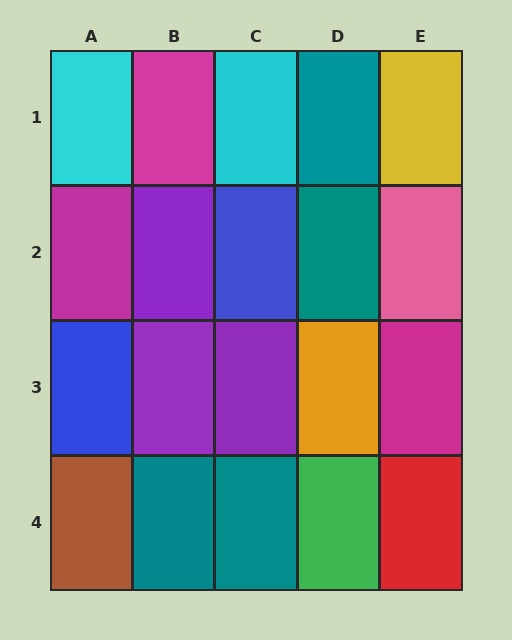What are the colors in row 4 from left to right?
Brown, teal, teal, green, red.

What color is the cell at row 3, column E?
Magenta.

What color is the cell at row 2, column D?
Teal.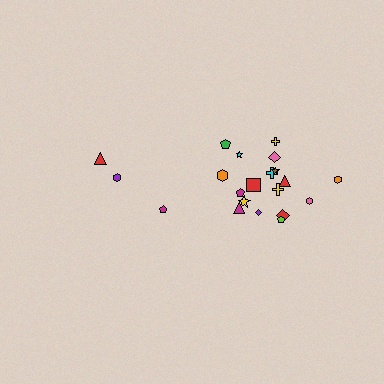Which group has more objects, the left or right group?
The right group.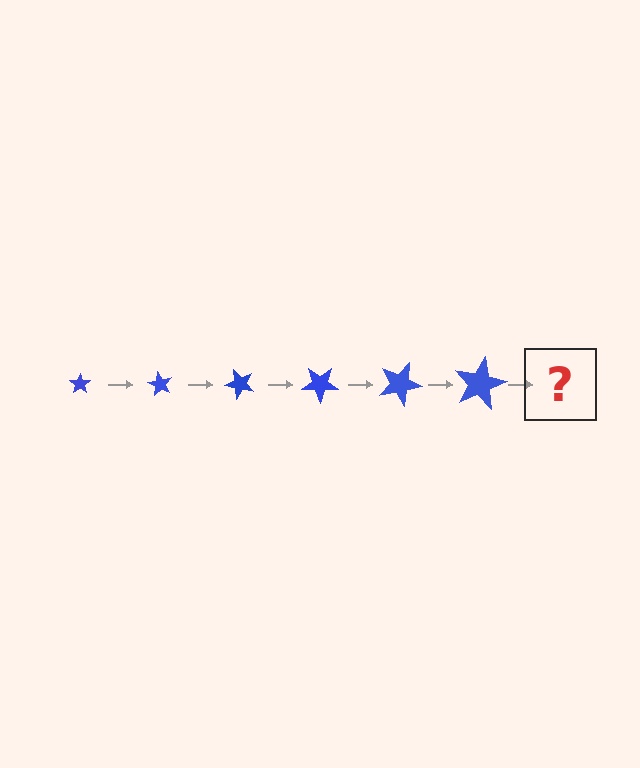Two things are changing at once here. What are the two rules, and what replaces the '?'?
The two rules are that the star grows larger each step and it rotates 60 degrees each step. The '?' should be a star, larger than the previous one and rotated 360 degrees from the start.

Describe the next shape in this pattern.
It should be a star, larger than the previous one and rotated 360 degrees from the start.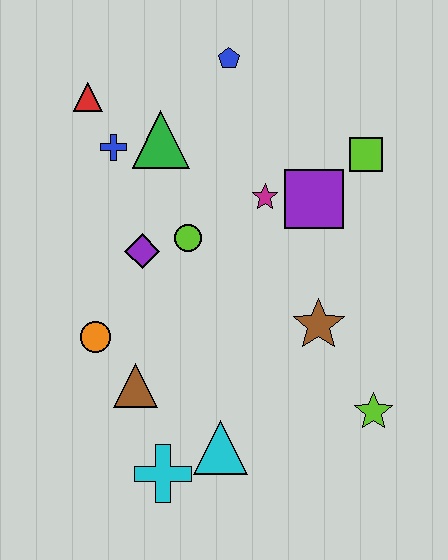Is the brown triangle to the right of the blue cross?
Yes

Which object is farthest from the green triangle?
The lime star is farthest from the green triangle.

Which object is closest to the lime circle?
The purple diamond is closest to the lime circle.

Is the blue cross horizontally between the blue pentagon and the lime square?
No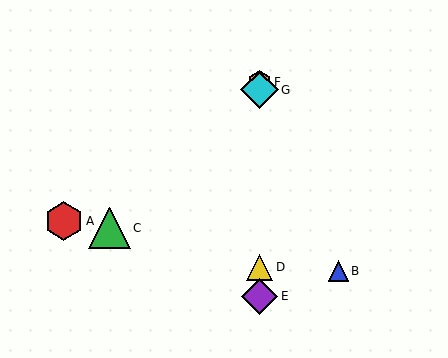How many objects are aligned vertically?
4 objects (D, E, F, G) are aligned vertically.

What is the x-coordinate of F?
Object F is at x≈260.